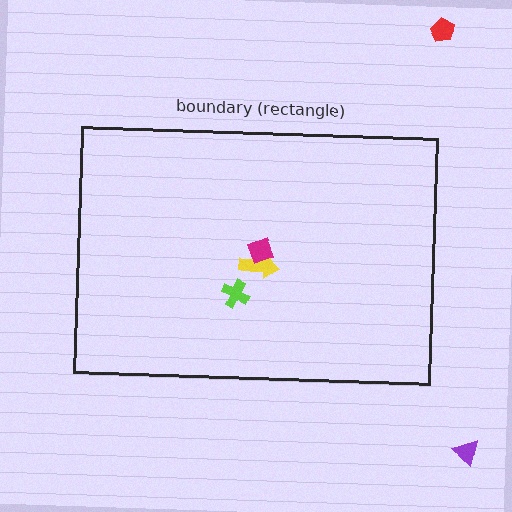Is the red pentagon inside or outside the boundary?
Outside.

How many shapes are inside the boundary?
3 inside, 2 outside.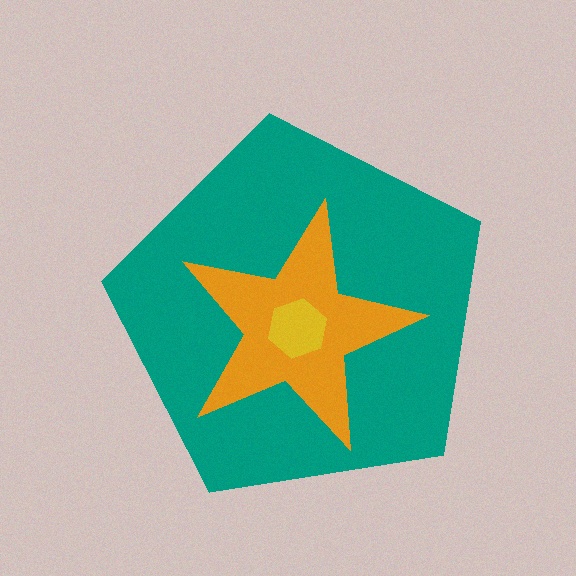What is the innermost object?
The yellow hexagon.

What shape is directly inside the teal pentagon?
The orange star.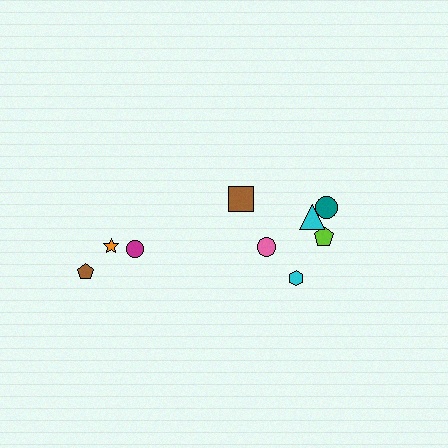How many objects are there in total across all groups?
There are 9 objects.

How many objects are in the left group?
There are 3 objects.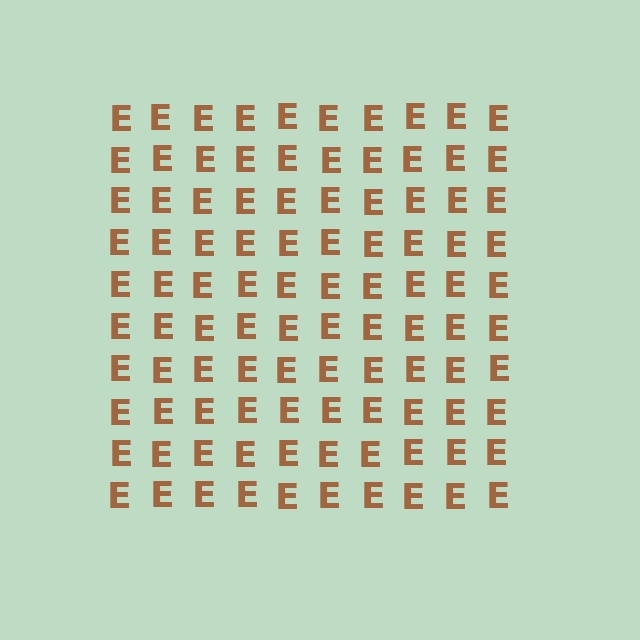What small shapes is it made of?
It is made of small letter E's.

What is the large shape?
The large shape is a square.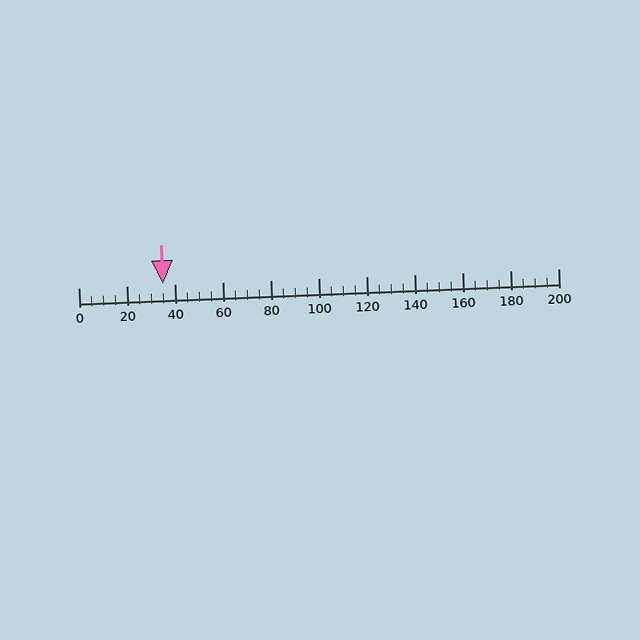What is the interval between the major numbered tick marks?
The major tick marks are spaced 20 units apart.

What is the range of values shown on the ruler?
The ruler shows values from 0 to 200.